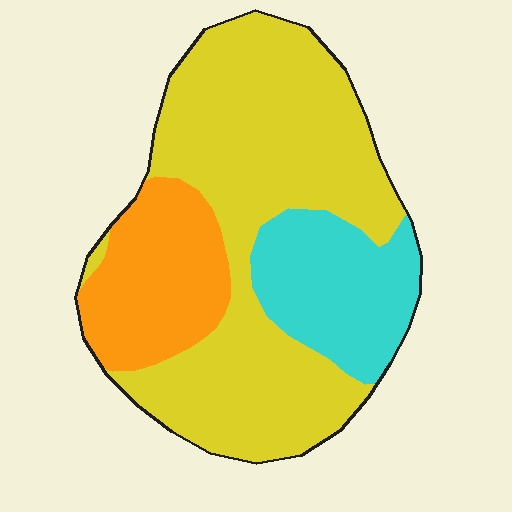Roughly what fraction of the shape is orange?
Orange covers around 20% of the shape.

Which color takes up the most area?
Yellow, at roughly 60%.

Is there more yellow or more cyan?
Yellow.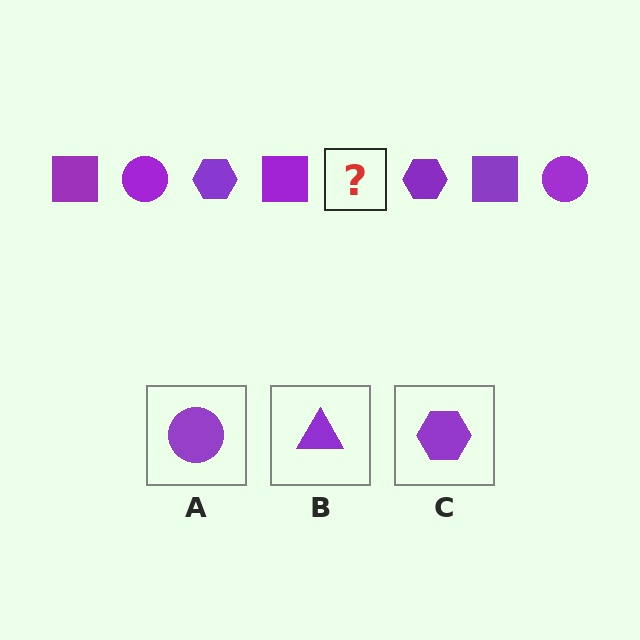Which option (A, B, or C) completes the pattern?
A.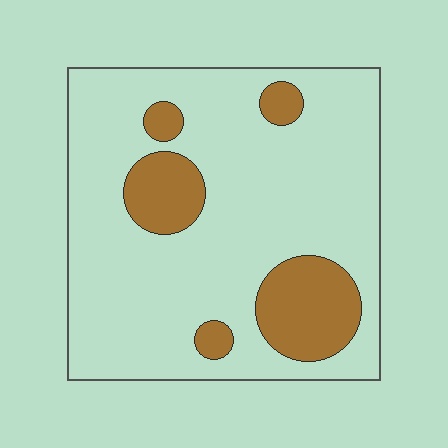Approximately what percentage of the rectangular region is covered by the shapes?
Approximately 20%.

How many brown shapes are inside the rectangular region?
5.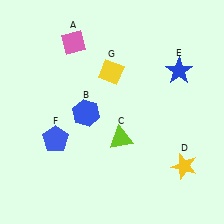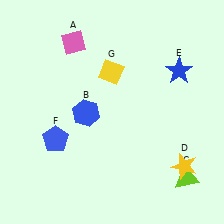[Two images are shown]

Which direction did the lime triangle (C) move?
The lime triangle (C) moved right.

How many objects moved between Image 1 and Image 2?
1 object moved between the two images.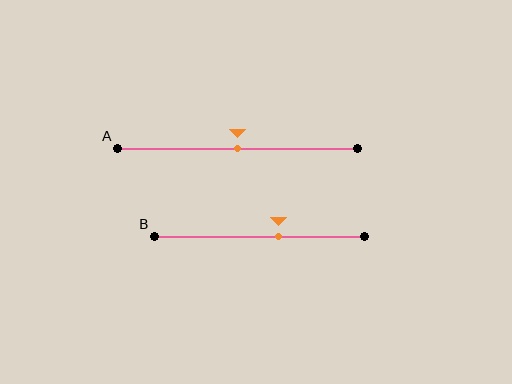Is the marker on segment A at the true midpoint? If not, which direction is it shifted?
Yes, the marker on segment A is at the true midpoint.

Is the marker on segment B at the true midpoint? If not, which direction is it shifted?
No, the marker on segment B is shifted to the right by about 9% of the segment length.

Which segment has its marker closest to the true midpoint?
Segment A has its marker closest to the true midpoint.